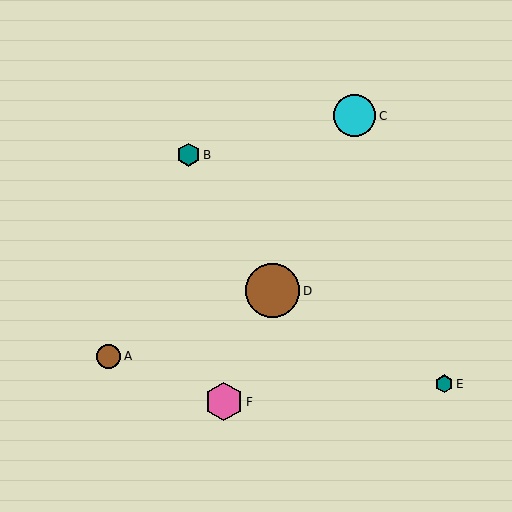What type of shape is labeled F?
Shape F is a pink hexagon.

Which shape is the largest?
The brown circle (labeled D) is the largest.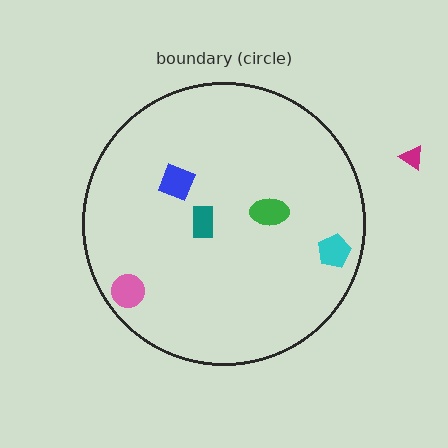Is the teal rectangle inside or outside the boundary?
Inside.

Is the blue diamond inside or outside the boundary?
Inside.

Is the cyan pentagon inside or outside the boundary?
Inside.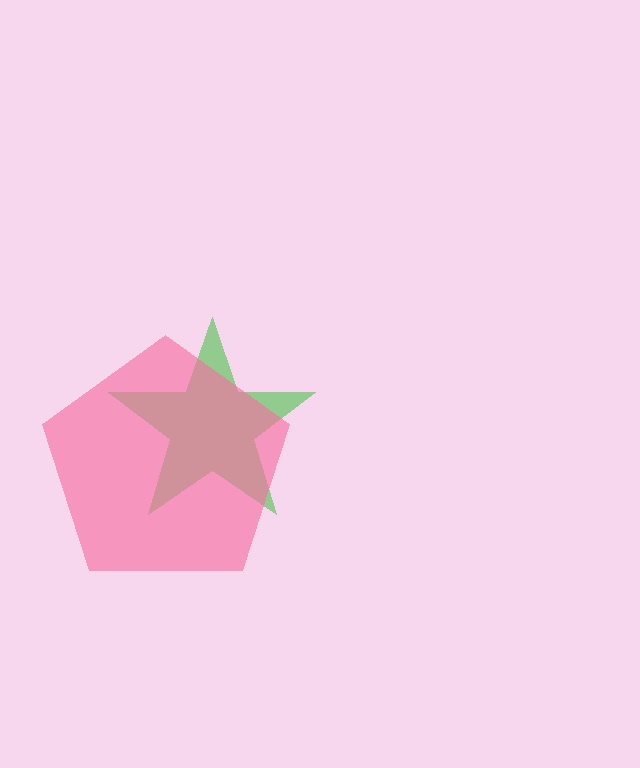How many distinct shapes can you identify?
There are 2 distinct shapes: a green star, a pink pentagon.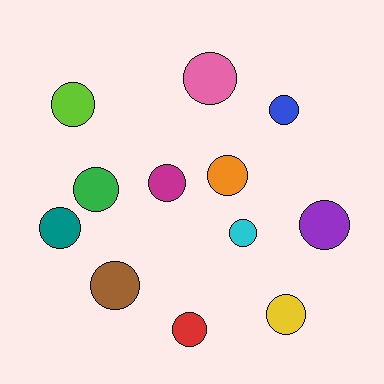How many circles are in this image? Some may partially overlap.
There are 12 circles.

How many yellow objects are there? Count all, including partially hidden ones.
There is 1 yellow object.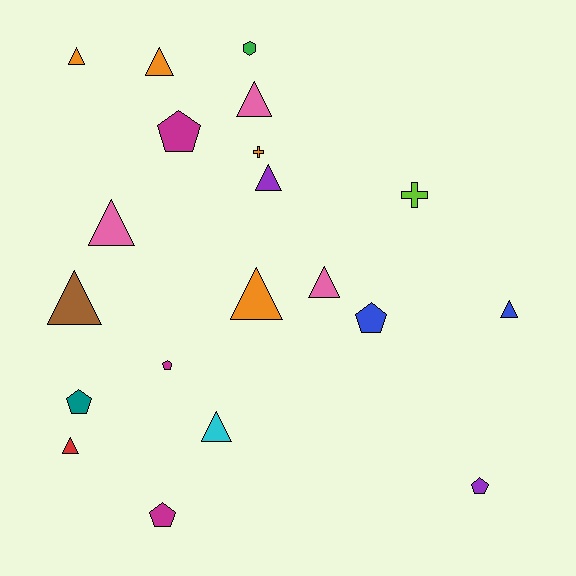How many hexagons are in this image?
There is 1 hexagon.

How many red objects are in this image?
There is 1 red object.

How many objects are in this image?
There are 20 objects.